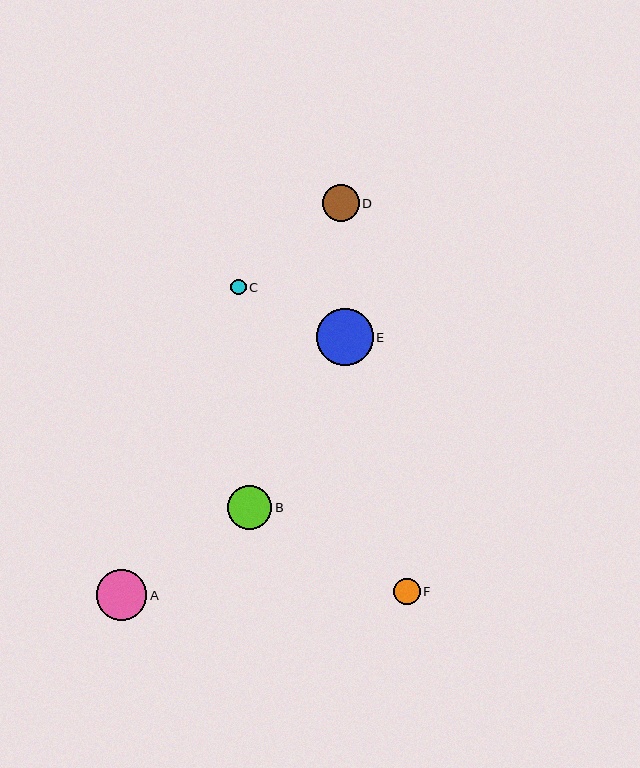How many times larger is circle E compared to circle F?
Circle E is approximately 2.2 times the size of circle F.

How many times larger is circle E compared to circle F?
Circle E is approximately 2.2 times the size of circle F.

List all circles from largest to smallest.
From largest to smallest: E, A, B, D, F, C.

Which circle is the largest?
Circle E is the largest with a size of approximately 57 pixels.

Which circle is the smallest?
Circle C is the smallest with a size of approximately 15 pixels.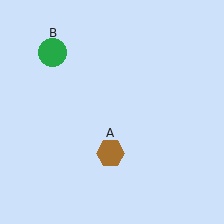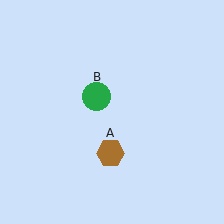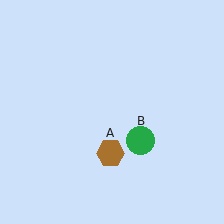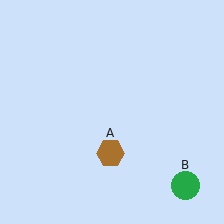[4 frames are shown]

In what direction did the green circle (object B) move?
The green circle (object B) moved down and to the right.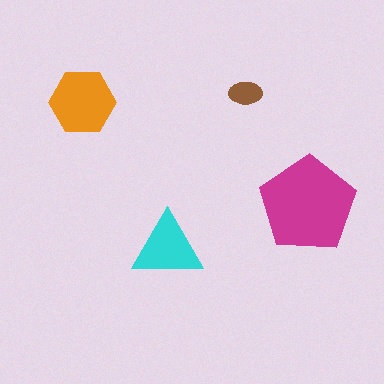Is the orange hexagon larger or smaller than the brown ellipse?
Larger.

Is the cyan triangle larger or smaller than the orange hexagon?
Smaller.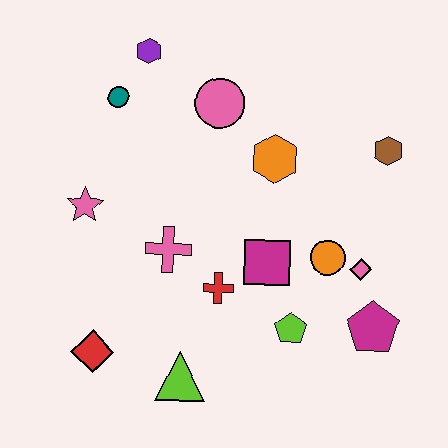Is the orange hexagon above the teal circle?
No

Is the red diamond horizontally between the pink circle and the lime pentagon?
No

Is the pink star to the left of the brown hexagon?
Yes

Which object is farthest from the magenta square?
The purple hexagon is farthest from the magenta square.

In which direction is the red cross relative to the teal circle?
The red cross is below the teal circle.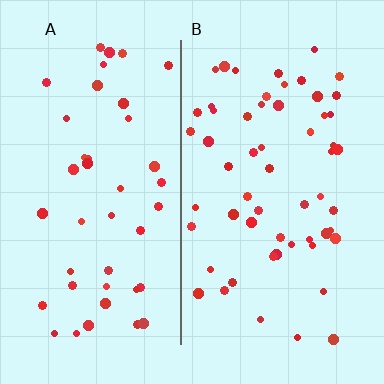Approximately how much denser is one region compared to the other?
Approximately 1.4× — region B over region A.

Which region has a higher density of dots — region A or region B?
B (the right).